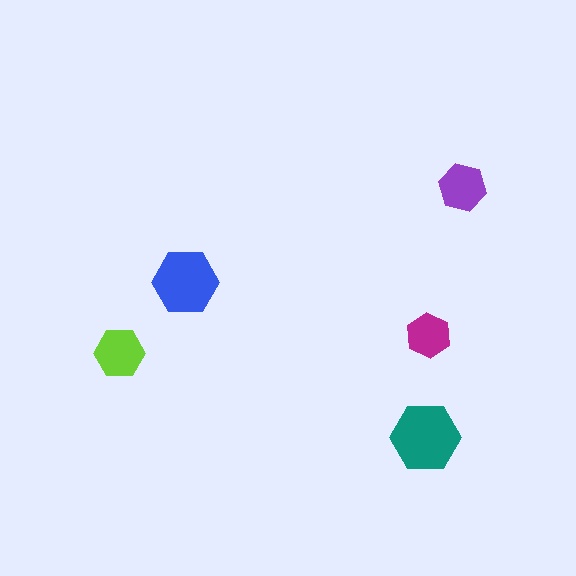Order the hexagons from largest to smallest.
the teal one, the blue one, the lime one, the purple one, the magenta one.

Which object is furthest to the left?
The lime hexagon is leftmost.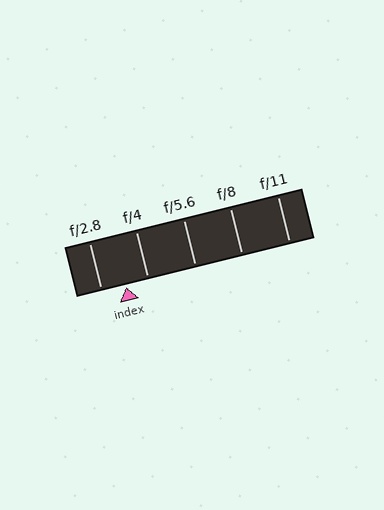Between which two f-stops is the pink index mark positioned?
The index mark is between f/2.8 and f/4.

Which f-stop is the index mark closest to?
The index mark is closest to f/4.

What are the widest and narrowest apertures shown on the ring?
The widest aperture shown is f/2.8 and the narrowest is f/11.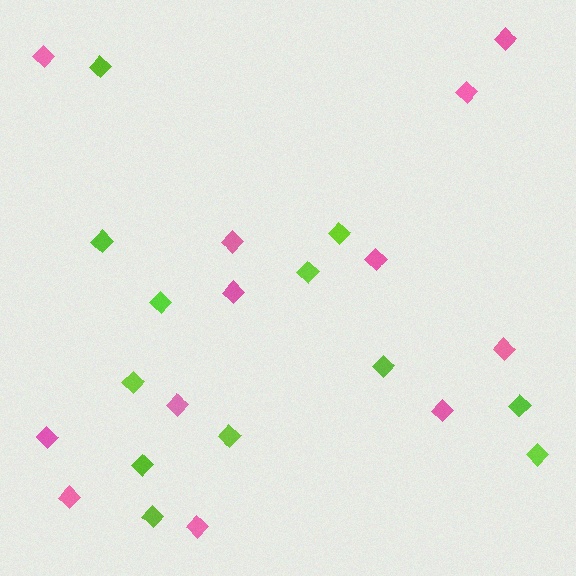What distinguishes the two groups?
There are 2 groups: one group of pink diamonds (12) and one group of lime diamonds (12).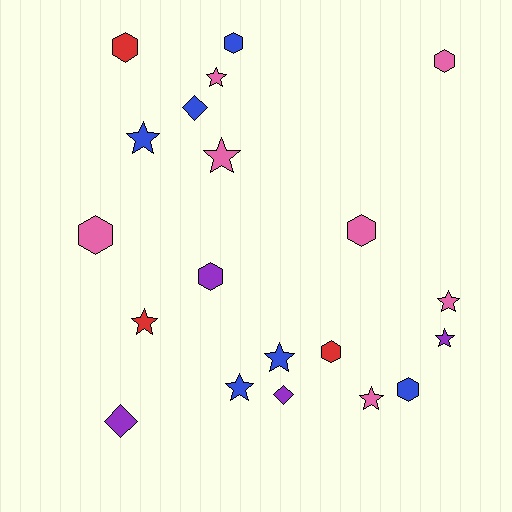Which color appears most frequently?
Pink, with 7 objects.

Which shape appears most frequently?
Star, with 9 objects.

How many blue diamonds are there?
There is 1 blue diamond.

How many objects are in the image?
There are 20 objects.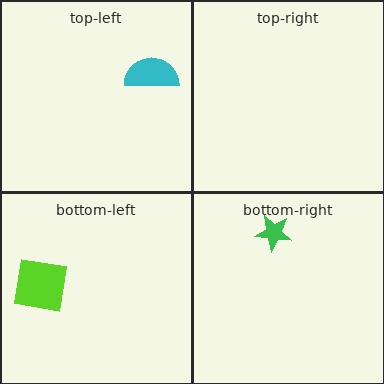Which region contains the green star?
The bottom-right region.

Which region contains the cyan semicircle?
The top-left region.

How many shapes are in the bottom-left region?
1.